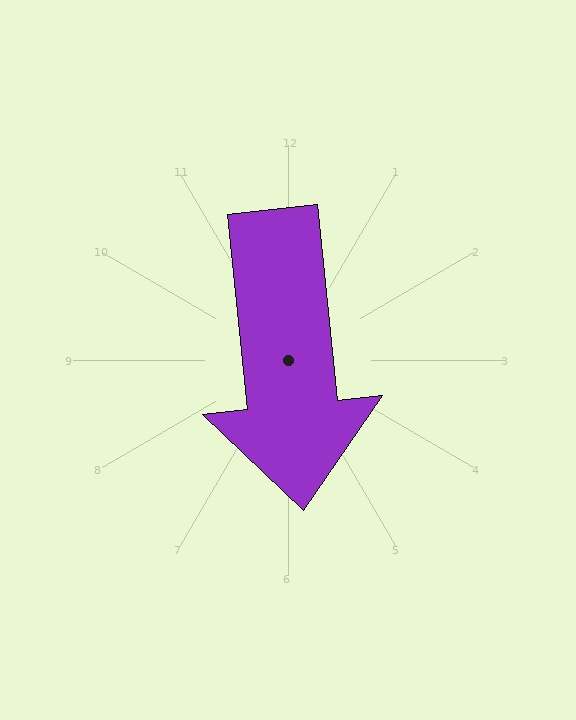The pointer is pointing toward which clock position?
Roughly 6 o'clock.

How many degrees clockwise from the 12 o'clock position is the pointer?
Approximately 174 degrees.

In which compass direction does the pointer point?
South.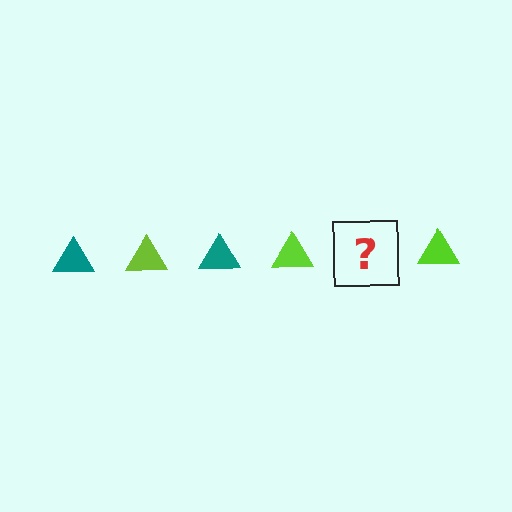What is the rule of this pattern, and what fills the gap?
The rule is that the pattern cycles through teal, lime triangles. The gap should be filled with a teal triangle.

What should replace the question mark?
The question mark should be replaced with a teal triangle.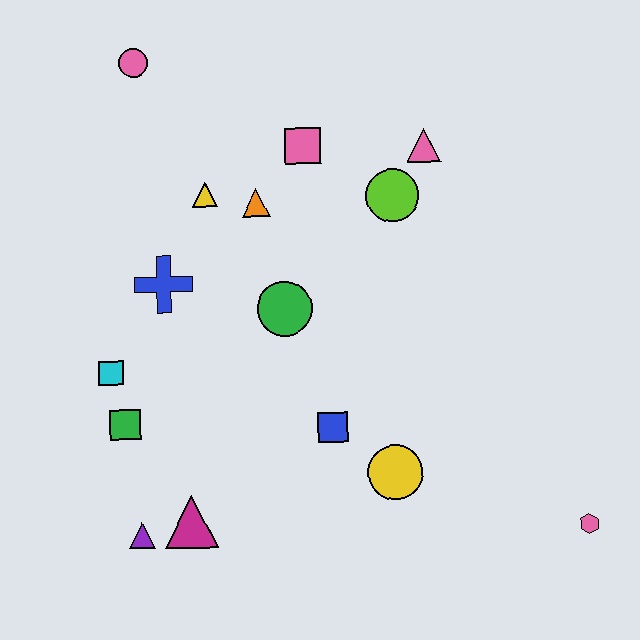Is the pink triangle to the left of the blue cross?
No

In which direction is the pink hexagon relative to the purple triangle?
The pink hexagon is to the right of the purple triangle.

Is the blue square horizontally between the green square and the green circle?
No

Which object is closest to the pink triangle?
The lime circle is closest to the pink triangle.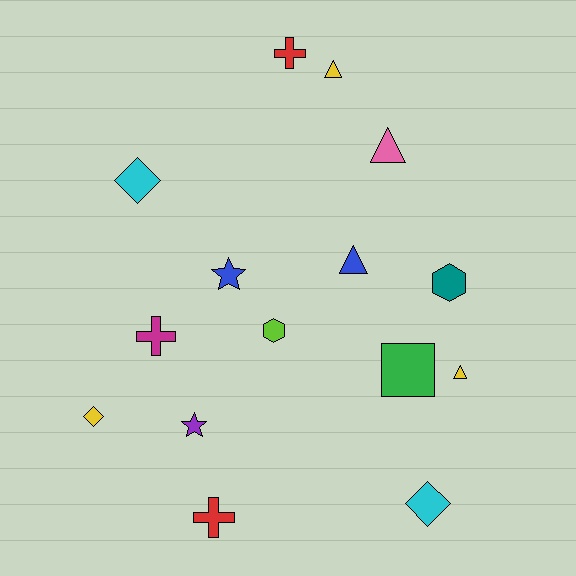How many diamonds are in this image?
There are 3 diamonds.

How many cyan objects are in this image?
There are 2 cyan objects.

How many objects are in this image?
There are 15 objects.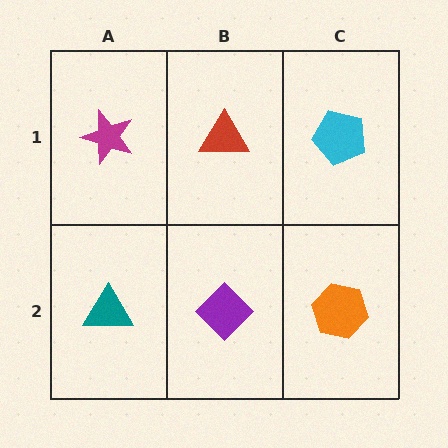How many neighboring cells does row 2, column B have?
3.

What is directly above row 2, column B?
A red triangle.